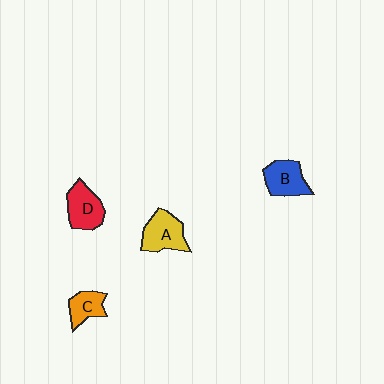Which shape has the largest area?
Shape A (yellow).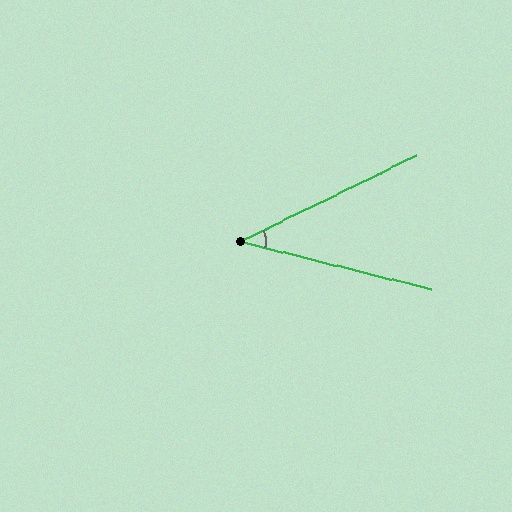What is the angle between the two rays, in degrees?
Approximately 40 degrees.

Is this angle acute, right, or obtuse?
It is acute.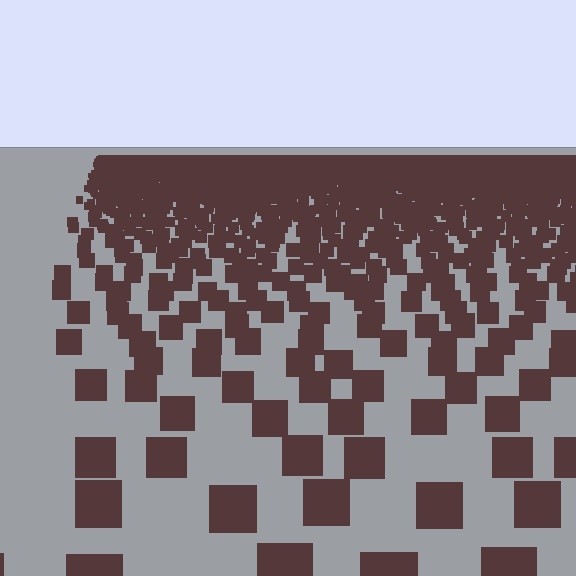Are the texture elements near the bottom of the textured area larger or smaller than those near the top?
Larger. Near the bottom, elements are closer to the viewer and appear at a bigger on-screen size.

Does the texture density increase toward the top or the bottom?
Density increases toward the top.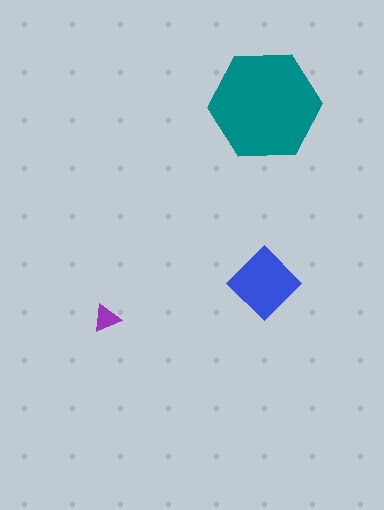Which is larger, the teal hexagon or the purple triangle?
The teal hexagon.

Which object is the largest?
The teal hexagon.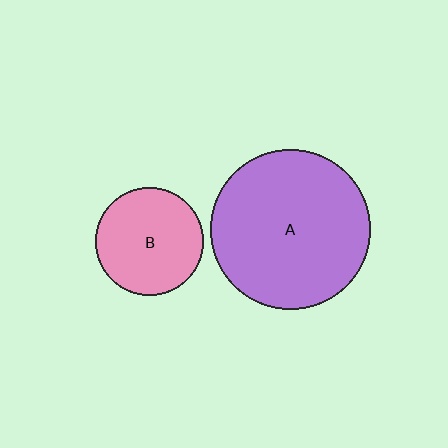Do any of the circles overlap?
No, none of the circles overlap.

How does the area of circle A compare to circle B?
Approximately 2.2 times.